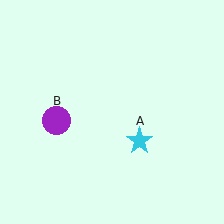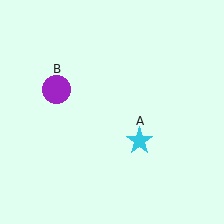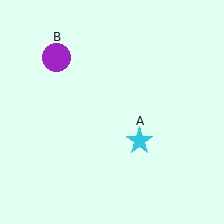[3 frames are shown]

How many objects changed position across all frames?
1 object changed position: purple circle (object B).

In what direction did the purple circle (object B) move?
The purple circle (object B) moved up.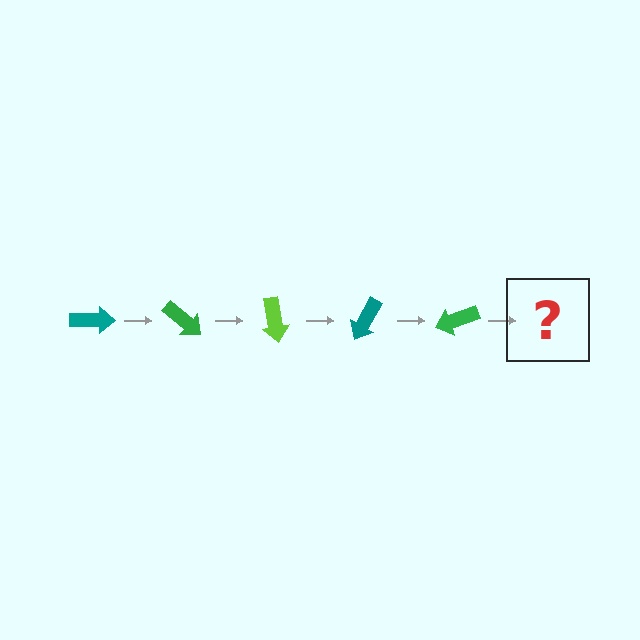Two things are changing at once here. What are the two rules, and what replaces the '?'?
The two rules are that it rotates 40 degrees each step and the color cycles through teal, green, and lime. The '?' should be a lime arrow, rotated 200 degrees from the start.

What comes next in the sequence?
The next element should be a lime arrow, rotated 200 degrees from the start.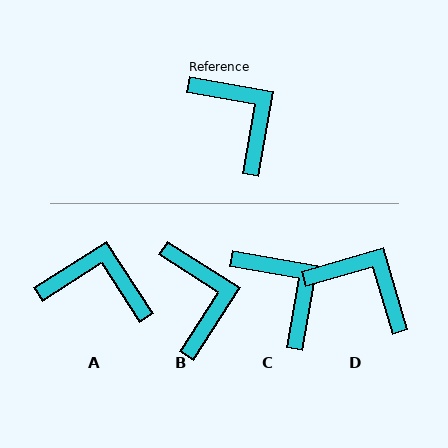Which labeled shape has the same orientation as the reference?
C.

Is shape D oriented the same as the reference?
No, it is off by about 26 degrees.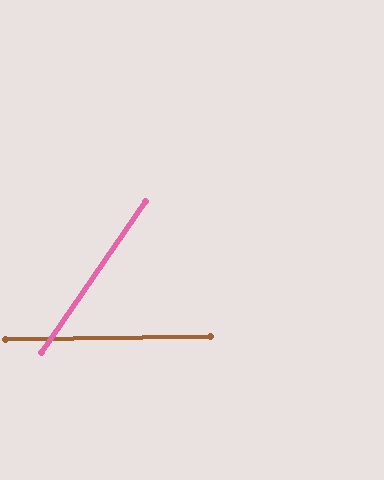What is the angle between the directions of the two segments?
Approximately 55 degrees.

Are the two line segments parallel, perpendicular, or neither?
Neither parallel nor perpendicular — they differ by about 55°.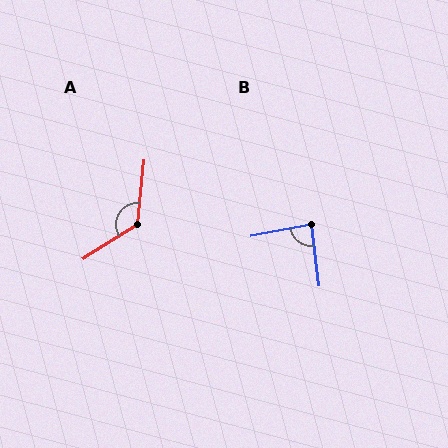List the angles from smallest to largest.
B (86°), A (127°).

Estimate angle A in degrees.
Approximately 127 degrees.